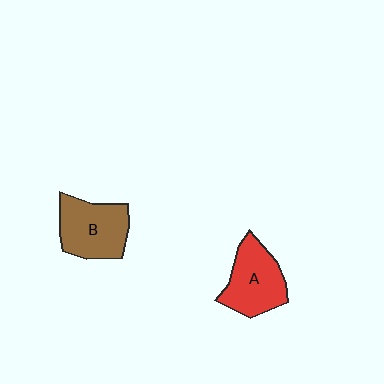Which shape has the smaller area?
Shape A (red).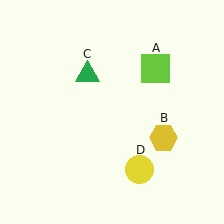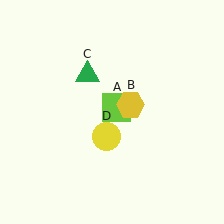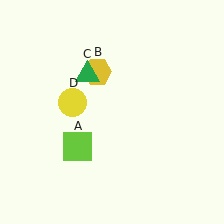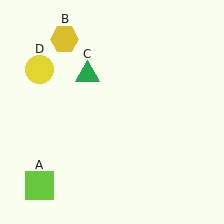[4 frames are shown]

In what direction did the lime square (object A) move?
The lime square (object A) moved down and to the left.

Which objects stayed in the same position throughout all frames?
Green triangle (object C) remained stationary.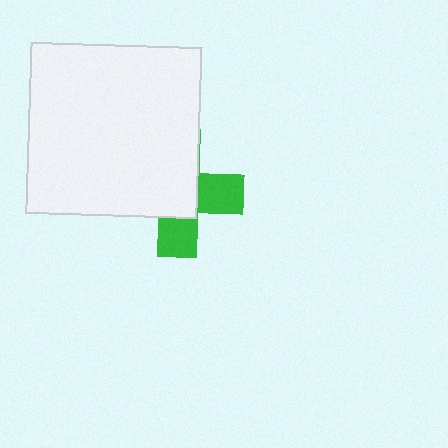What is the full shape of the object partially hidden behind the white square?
The partially hidden object is a green cross.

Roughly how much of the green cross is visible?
A small part of it is visible (roughly 39%).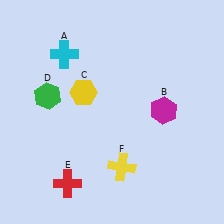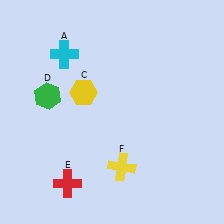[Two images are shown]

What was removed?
The magenta hexagon (B) was removed in Image 2.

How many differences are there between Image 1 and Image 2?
There is 1 difference between the two images.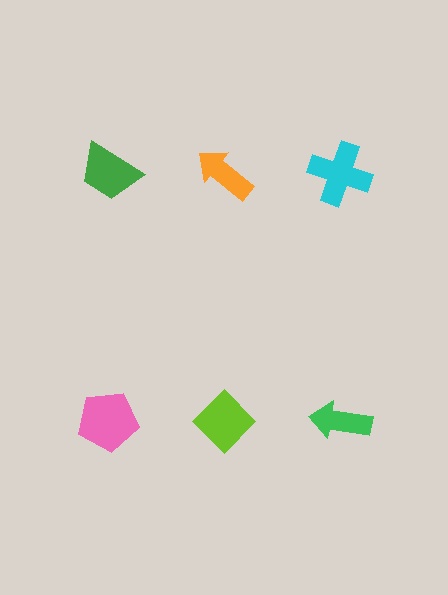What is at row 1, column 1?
A green trapezoid.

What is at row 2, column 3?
A green arrow.